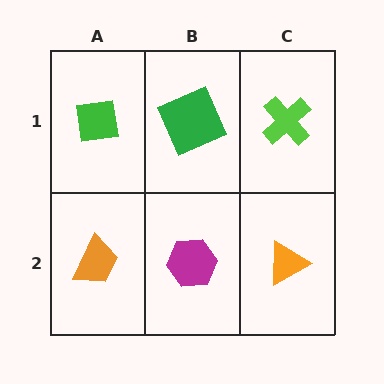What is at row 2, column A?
An orange trapezoid.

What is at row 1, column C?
A lime cross.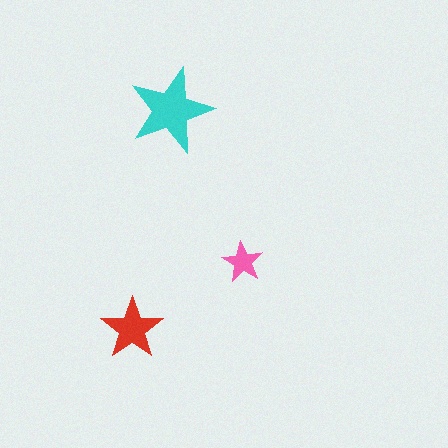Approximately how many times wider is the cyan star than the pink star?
About 2 times wider.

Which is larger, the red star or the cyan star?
The cyan one.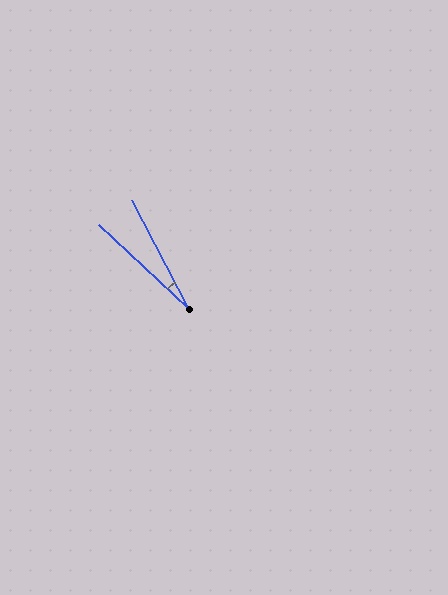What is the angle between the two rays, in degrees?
Approximately 19 degrees.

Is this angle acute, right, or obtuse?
It is acute.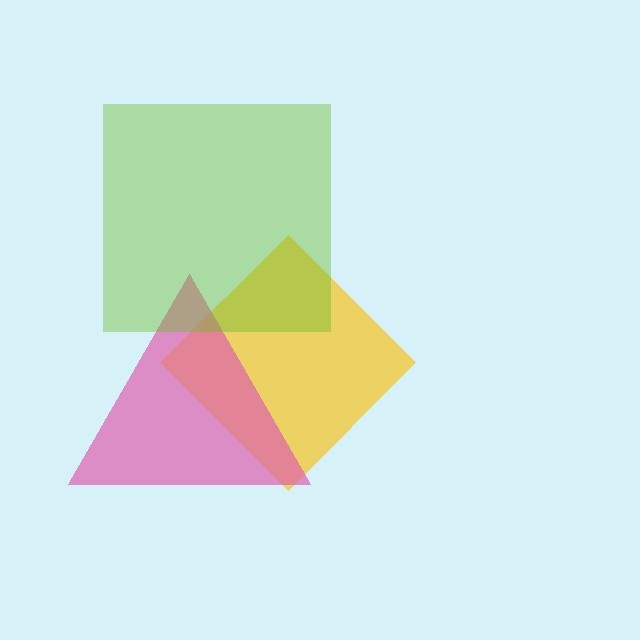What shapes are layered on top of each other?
The layered shapes are: a yellow diamond, a pink triangle, a lime square.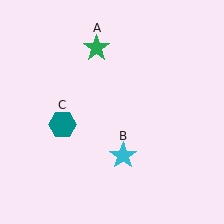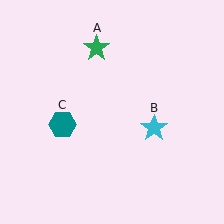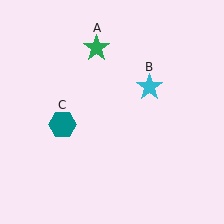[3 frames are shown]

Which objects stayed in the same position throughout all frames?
Green star (object A) and teal hexagon (object C) remained stationary.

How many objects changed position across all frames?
1 object changed position: cyan star (object B).